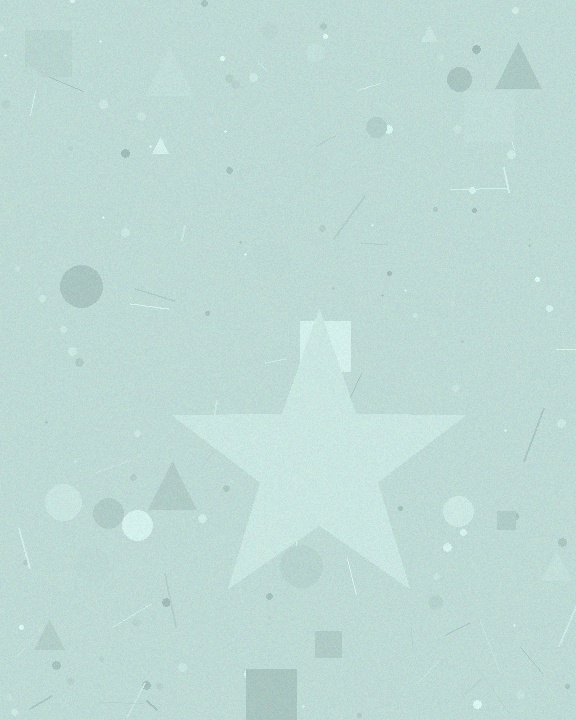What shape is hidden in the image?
A star is hidden in the image.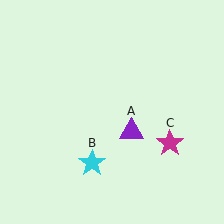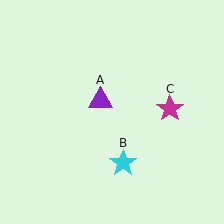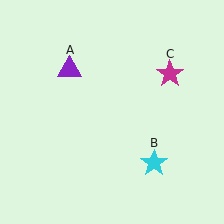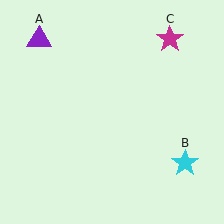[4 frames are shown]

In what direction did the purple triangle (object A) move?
The purple triangle (object A) moved up and to the left.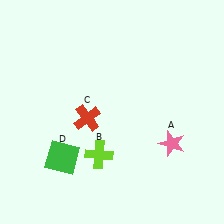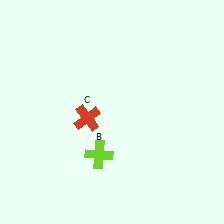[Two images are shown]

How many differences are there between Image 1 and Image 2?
There are 2 differences between the two images.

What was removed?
The green square (D), the pink star (A) were removed in Image 2.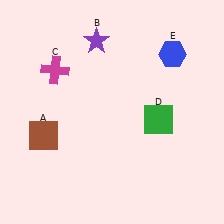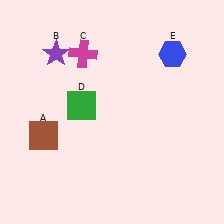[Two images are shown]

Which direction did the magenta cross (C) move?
The magenta cross (C) moved right.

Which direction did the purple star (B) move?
The purple star (B) moved left.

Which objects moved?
The objects that moved are: the purple star (B), the magenta cross (C), the green square (D).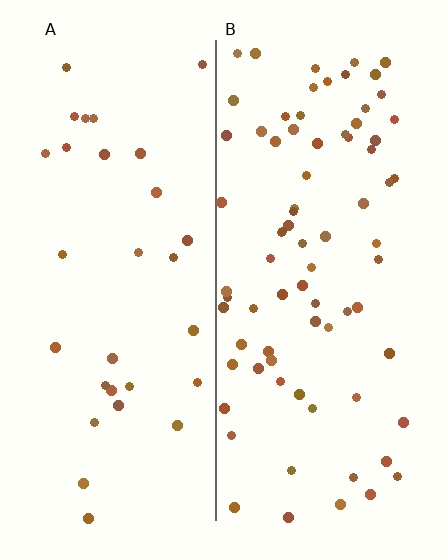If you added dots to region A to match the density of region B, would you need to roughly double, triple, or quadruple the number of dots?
Approximately triple.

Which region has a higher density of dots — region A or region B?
B (the right).